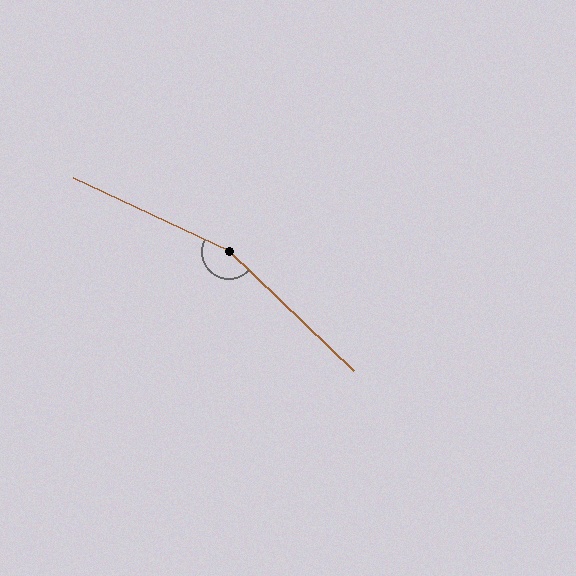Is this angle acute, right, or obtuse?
It is obtuse.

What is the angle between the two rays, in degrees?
Approximately 161 degrees.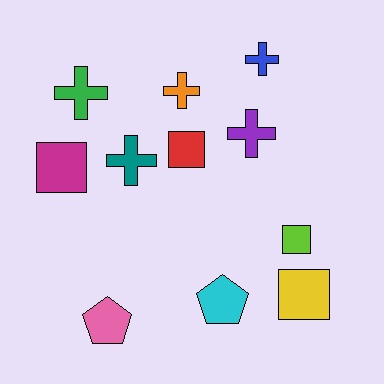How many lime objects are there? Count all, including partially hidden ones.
There is 1 lime object.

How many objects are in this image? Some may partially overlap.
There are 11 objects.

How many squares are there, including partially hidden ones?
There are 4 squares.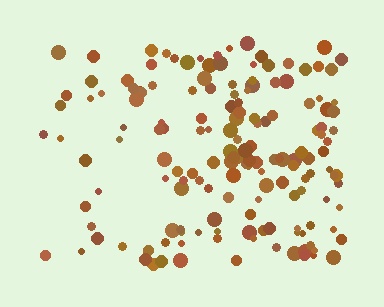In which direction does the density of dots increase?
From left to right, with the right side densest.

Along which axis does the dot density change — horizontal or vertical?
Horizontal.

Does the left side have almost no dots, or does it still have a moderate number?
Still a moderate number, just noticeably fewer than the right.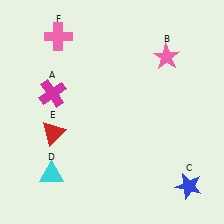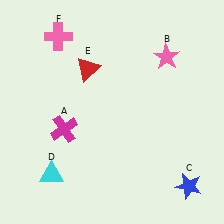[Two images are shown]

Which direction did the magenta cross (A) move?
The magenta cross (A) moved down.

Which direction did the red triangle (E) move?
The red triangle (E) moved up.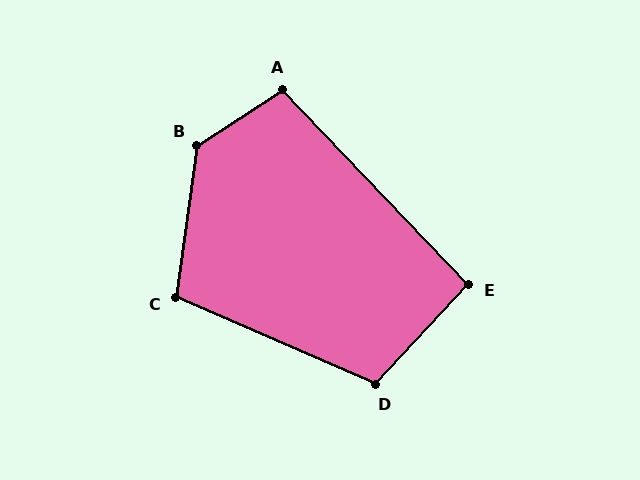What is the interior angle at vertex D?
Approximately 109 degrees (obtuse).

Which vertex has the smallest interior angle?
E, at approximately 94 degrees.